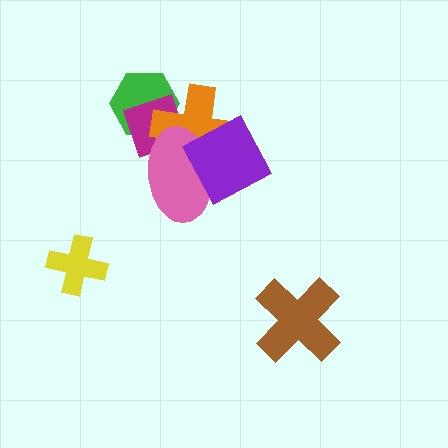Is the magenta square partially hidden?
Yes, it is partially covered by another shape.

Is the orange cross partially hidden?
Yes, it is partially covered by another shape.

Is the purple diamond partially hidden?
No, no other shape covers it.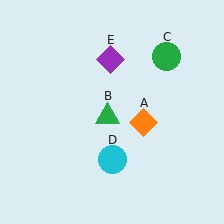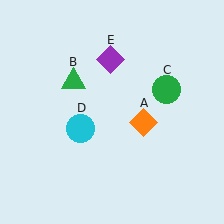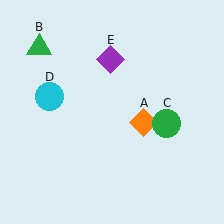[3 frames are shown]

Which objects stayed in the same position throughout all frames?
Orange diamond (object A) and purple diamond (object E) remained stationary.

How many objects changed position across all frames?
3 objects changed position: green triangle (object B), green circle (object C), cyan circle (object D).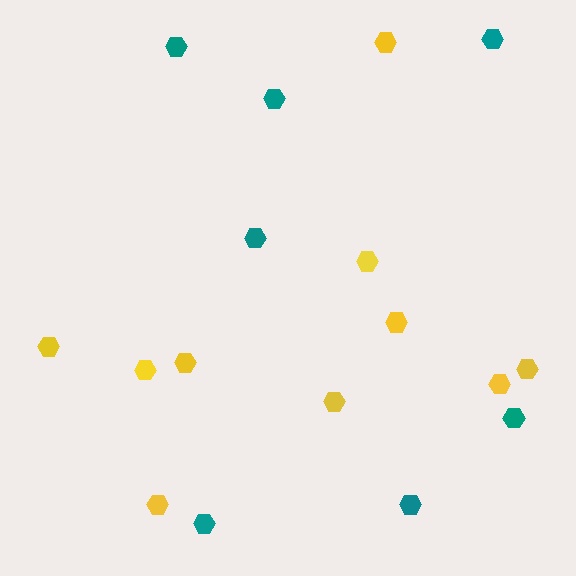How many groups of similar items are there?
There are 2 groups: one group of yellow hexagons (10) and one group of teal hexagons (7).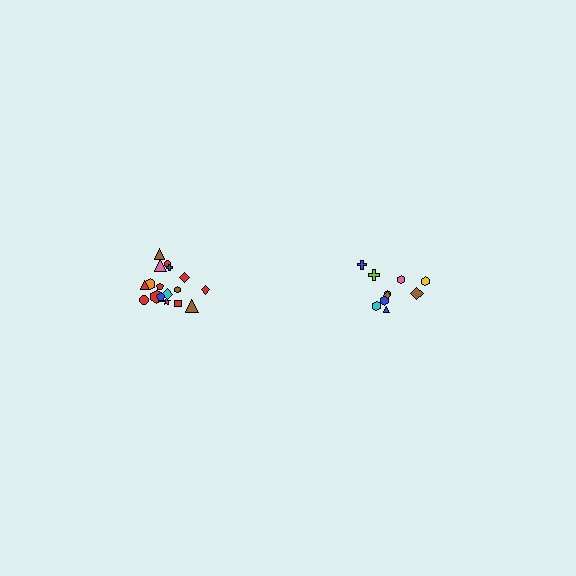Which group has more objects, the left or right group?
The left group.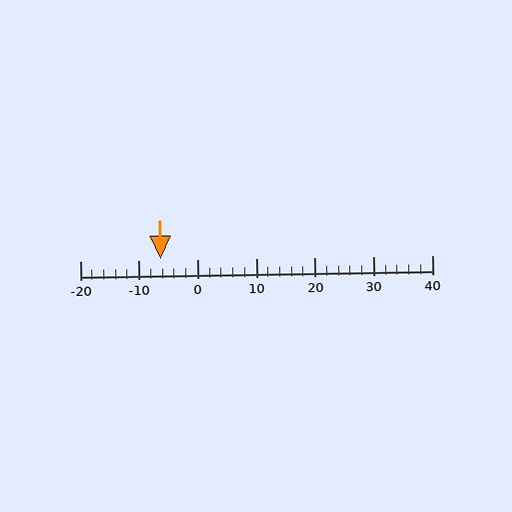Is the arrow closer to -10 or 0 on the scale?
The arrow is closer to -10.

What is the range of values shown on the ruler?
The ruler shows values from -20 to 40.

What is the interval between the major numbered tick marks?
The major tick marks are spaced 10 units apart.